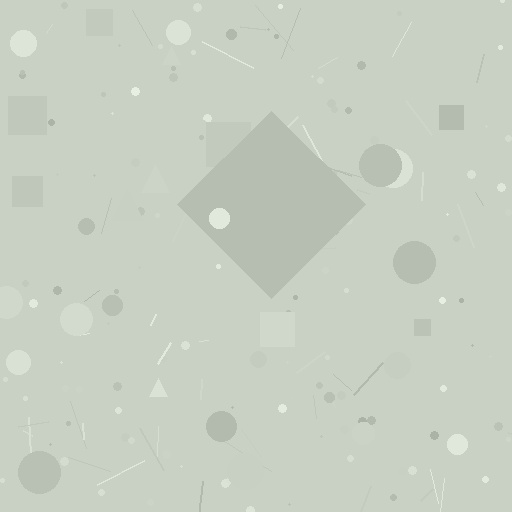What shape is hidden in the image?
A diamond is hidden in the image.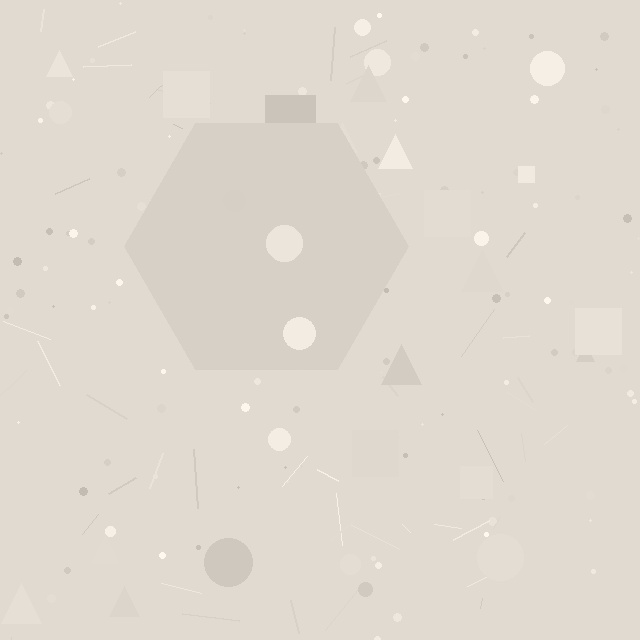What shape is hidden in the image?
A hexagon is hidden in the image.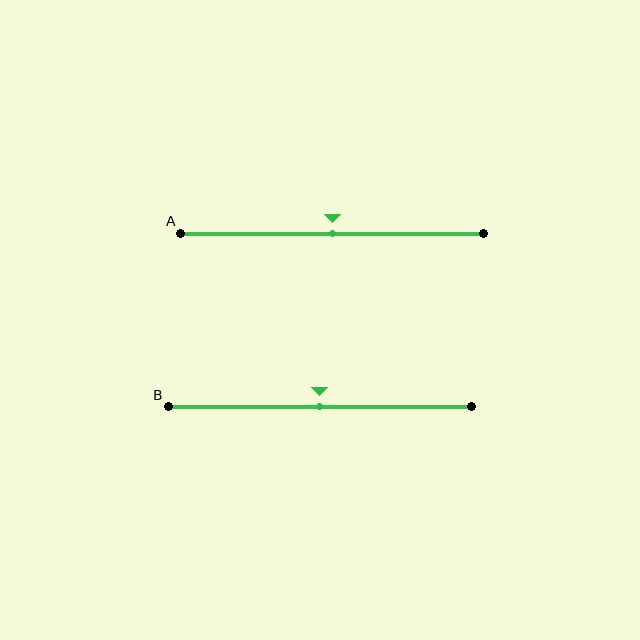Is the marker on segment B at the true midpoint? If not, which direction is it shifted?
Yes, the marker on segment B is at the true midpoint.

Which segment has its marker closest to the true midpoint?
Segment A has its marker closest to the true midpoint.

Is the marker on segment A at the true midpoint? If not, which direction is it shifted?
Yes, the marker on segment A is at the true midpoint.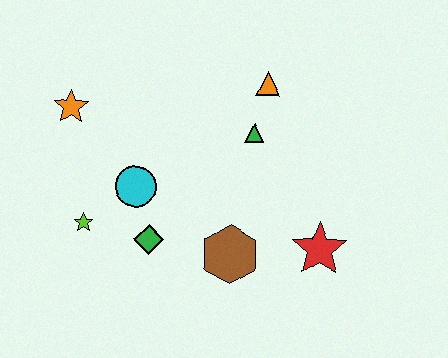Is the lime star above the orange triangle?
No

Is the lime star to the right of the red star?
No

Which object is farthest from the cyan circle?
The red star is farthest from the cyan circle.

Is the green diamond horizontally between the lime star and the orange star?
No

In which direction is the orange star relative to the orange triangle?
The orange star is to the left of the orange triangle.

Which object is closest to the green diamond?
The cyan circle is closest to the green diamond.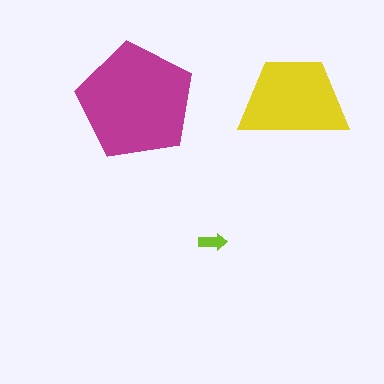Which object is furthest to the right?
The yellow trapezoid is rightmost.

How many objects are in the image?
There are 3 objects in the image.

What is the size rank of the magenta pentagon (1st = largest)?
1st.